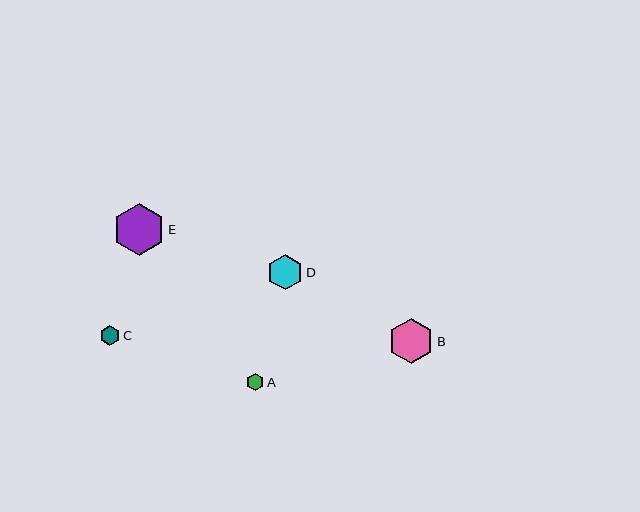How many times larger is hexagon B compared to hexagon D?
Hexagon B is approximately 1.3 times the size of hexagon D.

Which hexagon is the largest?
Hexagon E is the largest with a size of approximately 52 pixels.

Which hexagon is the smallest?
Hexagon A is the smallest with a size of approximately 17 pixels.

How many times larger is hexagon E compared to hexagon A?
Hexagon E is approximately 3.0 times the size of hexagon A.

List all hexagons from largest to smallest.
From largest to smallest: E, B, D, C, A.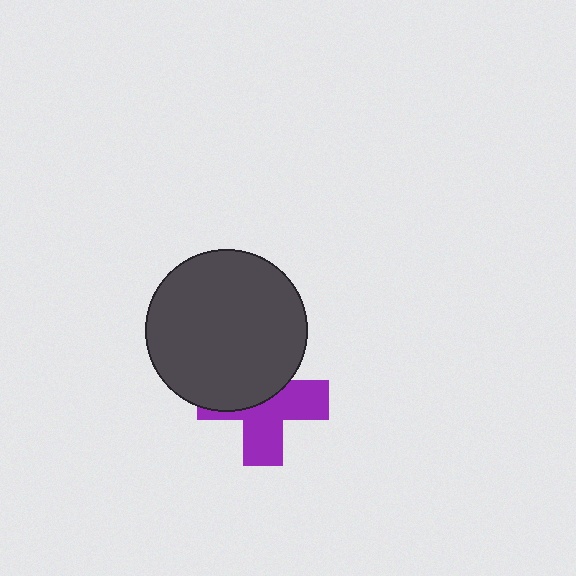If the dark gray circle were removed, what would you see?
You would see the complete purple cross.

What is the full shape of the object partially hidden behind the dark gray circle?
The partially hidden object is a purple cross.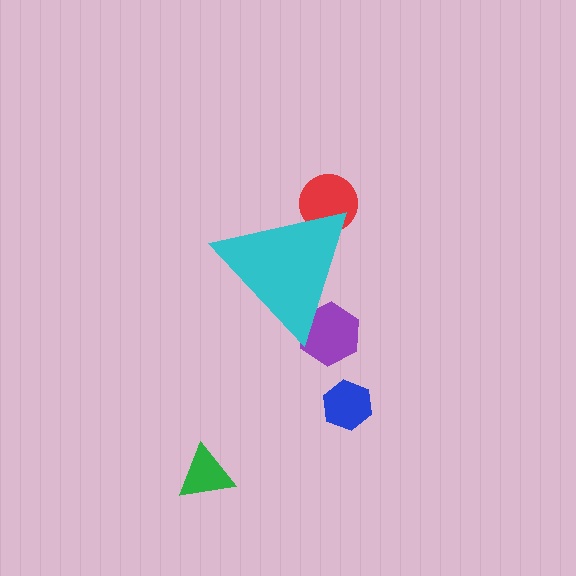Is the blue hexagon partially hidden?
No, the blue hexagon is fully visible.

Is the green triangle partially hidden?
No, the green triangle is fully visible.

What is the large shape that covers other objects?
A cyan triangle.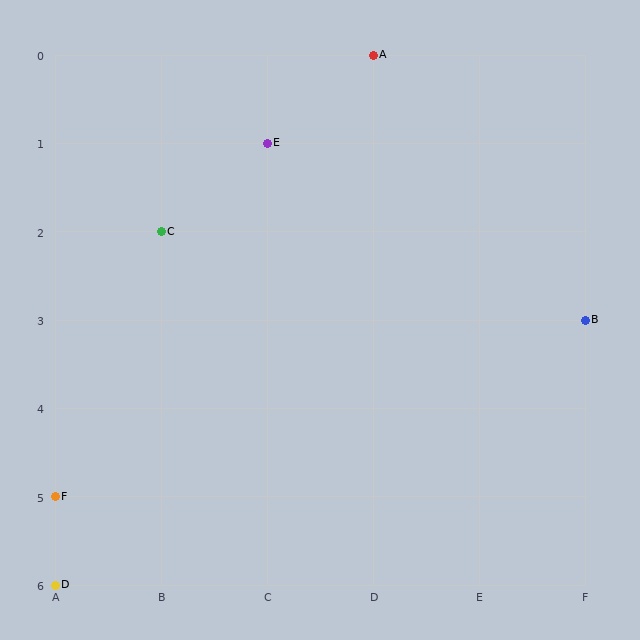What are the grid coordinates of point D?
Point D is at grid coordinates (A, 6).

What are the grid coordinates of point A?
Point A is at grid coordinates (D, 0).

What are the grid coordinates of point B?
Point B is at grid coordinates (F, 3).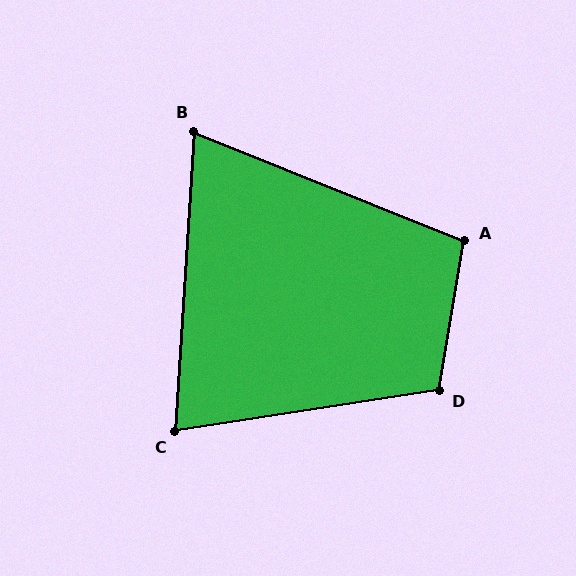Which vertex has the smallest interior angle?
B, at approximately 72 degrees.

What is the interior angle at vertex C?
Approximately 78 degrees (acute).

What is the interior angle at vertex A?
Approximately 102 degrees (obtuse).